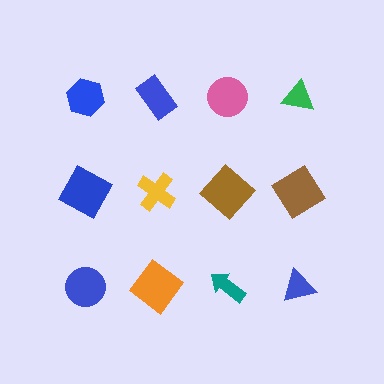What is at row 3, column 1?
A blue circle.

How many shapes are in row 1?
4 shapes.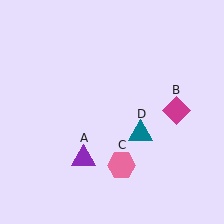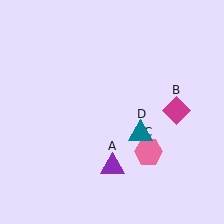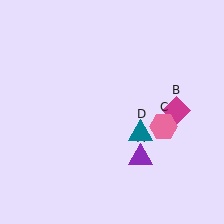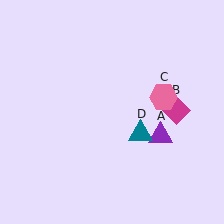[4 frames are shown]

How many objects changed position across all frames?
2 objects changed position: purple triangle (object A), pink hexagon (object C).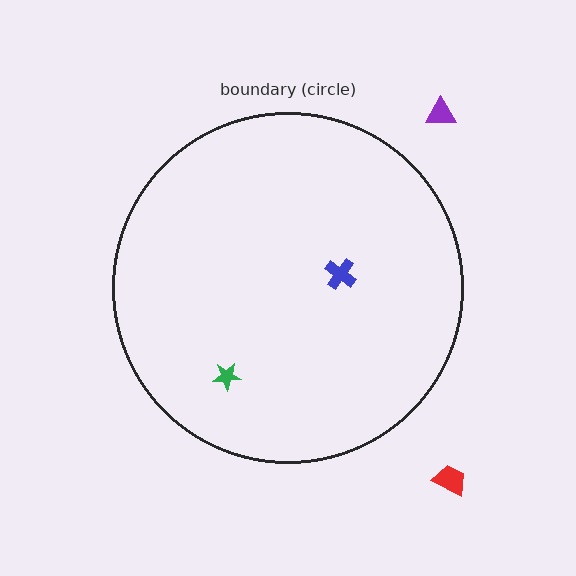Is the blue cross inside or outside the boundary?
Inside.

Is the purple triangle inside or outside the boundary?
Outside.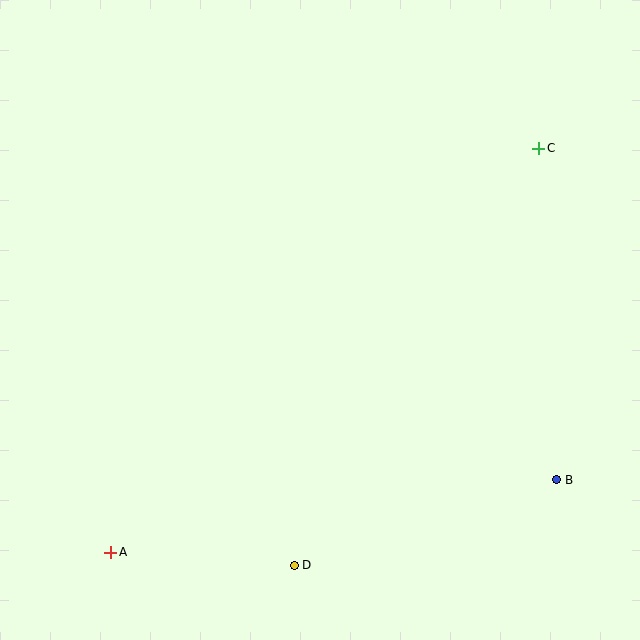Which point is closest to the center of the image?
Point D at (294, 565) is closest to the center.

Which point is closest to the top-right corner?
Point C is closest to the top-right corner.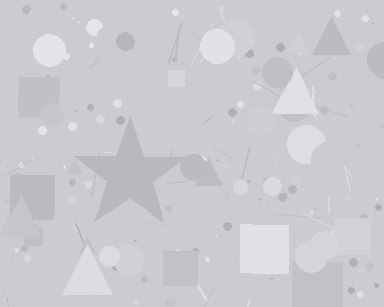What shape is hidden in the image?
A star is hidden in the image.